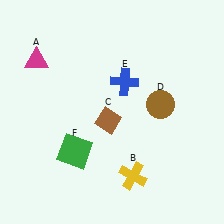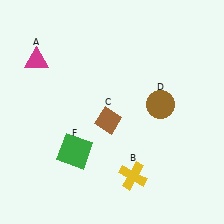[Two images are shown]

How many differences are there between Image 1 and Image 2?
There is 1 difference between the two images.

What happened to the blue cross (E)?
The blue cross (E) was removed in Image 2. It was in the top-right area of Image 1.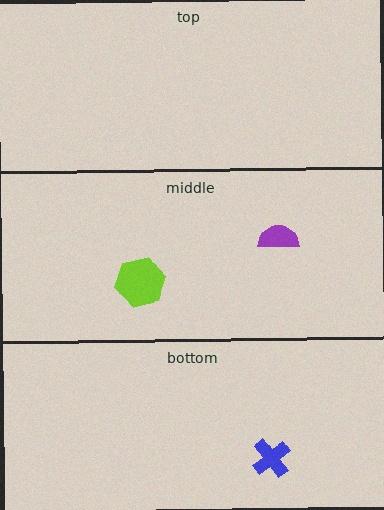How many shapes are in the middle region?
2.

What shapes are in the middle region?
The lime hexagon, the purple semicircle.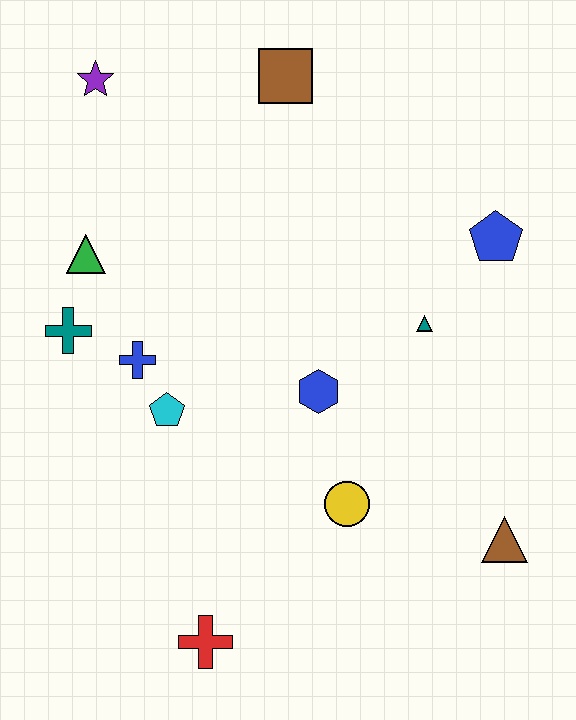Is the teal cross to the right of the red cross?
No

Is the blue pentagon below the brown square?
Yes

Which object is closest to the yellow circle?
The blue hexagon is closest to the yellow circle.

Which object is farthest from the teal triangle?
The purple star is farthest from the teal triangle.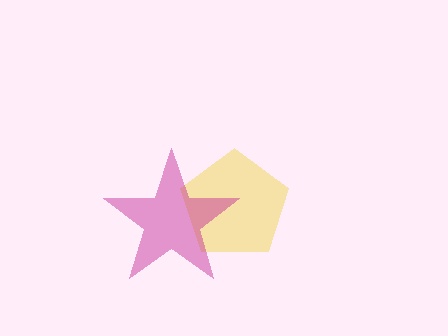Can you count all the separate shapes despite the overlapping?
Yes, there are 2 separate shapes.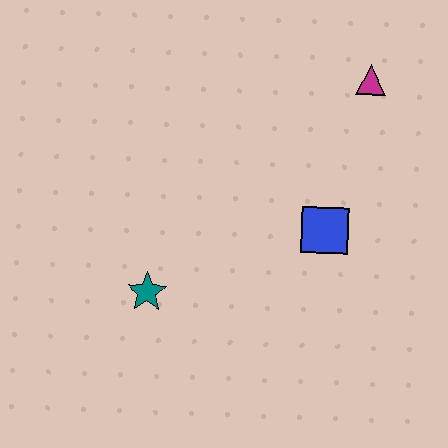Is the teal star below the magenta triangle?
Yes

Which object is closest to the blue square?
The magenta triangle is closest to the blue square.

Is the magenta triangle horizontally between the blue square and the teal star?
No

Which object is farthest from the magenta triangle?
The teal star is farthest from the magenta triangle.